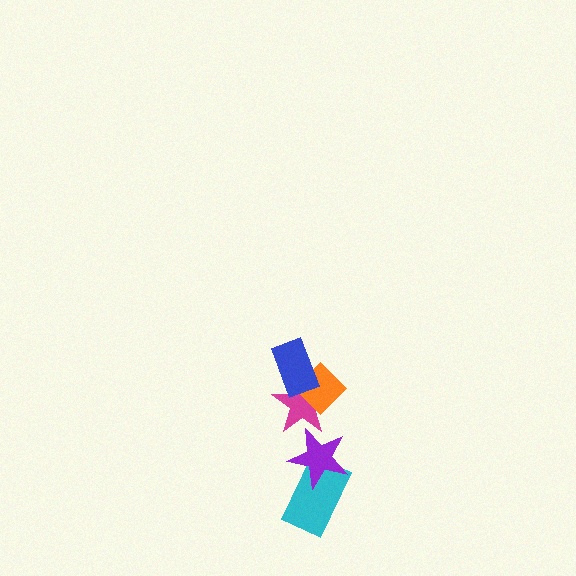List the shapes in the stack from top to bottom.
From top to bottom: the blue rectangle, the orange diamond, the magenta star, the purple star, the cyan rectangle.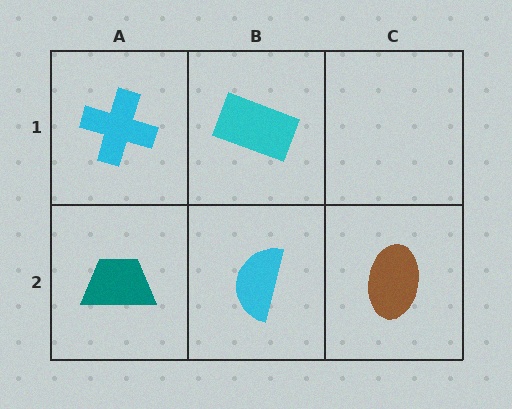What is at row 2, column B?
A cyan semicircle.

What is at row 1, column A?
A cyan cross.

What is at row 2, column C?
A brown ellipse.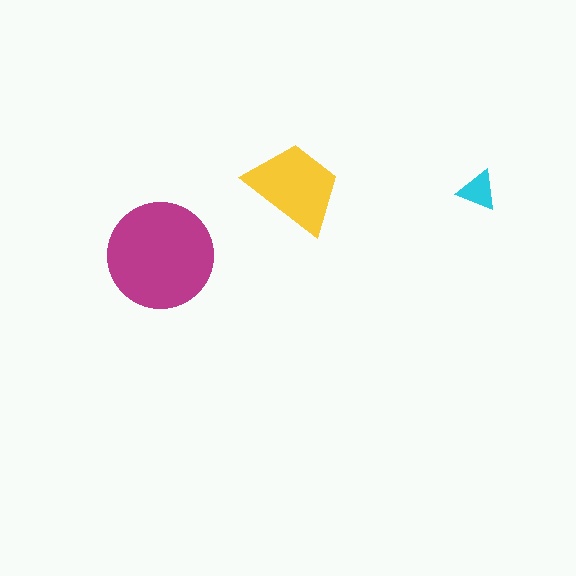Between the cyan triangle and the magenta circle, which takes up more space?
The magenta circle.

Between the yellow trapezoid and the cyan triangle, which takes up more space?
The yellow trapezoid.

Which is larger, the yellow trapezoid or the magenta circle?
The magenta circle.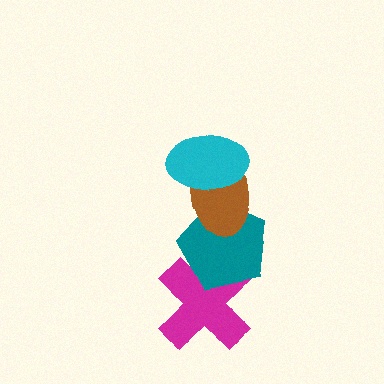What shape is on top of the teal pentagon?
The brown ellipse is on top of the teal pentagon.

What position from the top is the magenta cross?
The magenta cross is 4th from the top.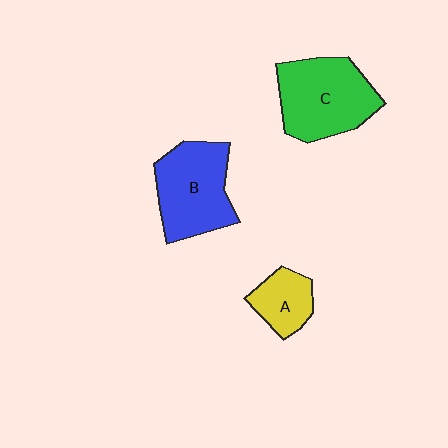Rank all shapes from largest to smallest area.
From largest to smallest: C (green), B (blue), A (yellow).